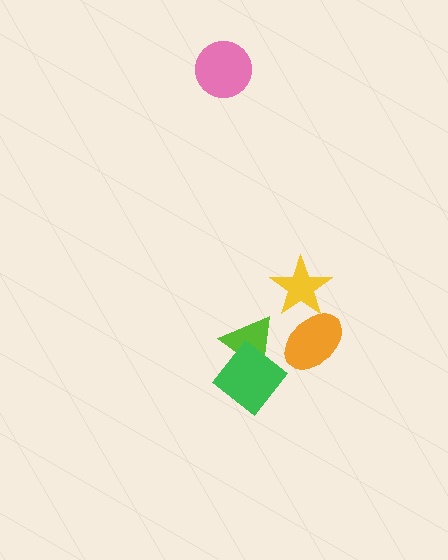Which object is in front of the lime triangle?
The green diamond is in front of the lime triangle.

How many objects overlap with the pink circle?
0 objects overlap with the pink circle.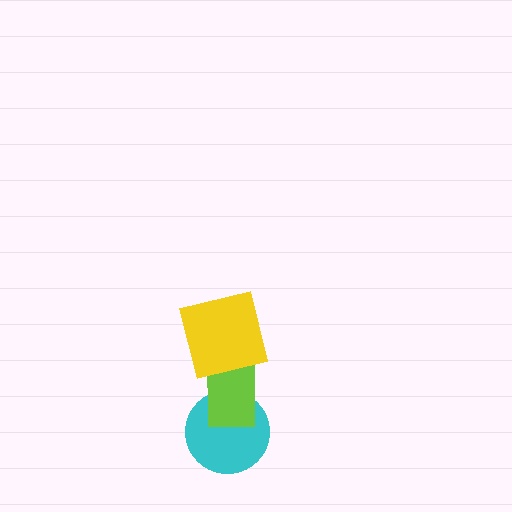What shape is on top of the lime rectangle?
The yellow square is on top of the lime rectangle.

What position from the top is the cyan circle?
The cyan circle is 3rd from the top.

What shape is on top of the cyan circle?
The lime rectangle is on top of the cyan circle.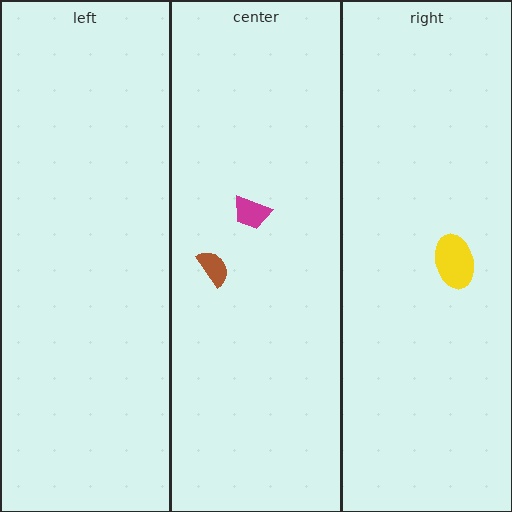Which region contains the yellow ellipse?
The right region.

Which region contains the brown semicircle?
The center region.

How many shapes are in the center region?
2.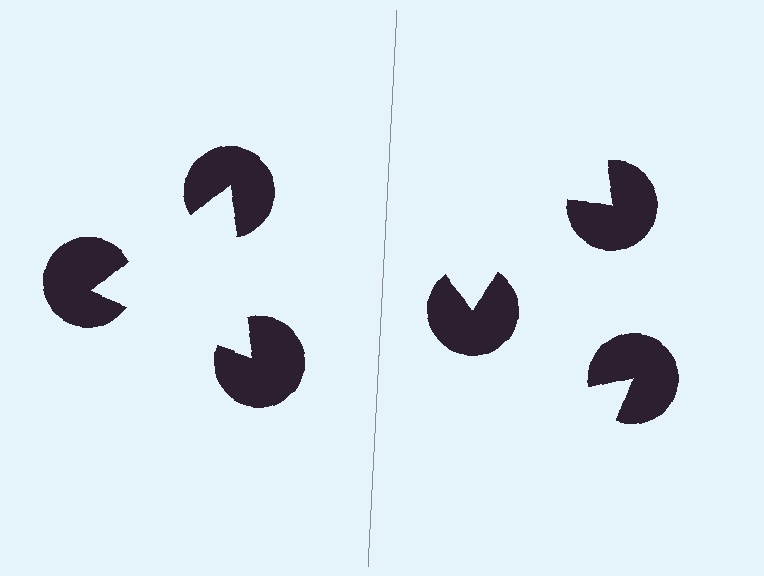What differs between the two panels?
The pac-man discs are positioned identically on both sides; only the wedge orientations differ. On the left they align to a triangle; on the right they are misaligned.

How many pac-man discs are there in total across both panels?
6 — 3 on each side.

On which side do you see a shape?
An illusory triangle appears on the left side. On the right side the wedge cuts are rotated, so no coherent shape forms.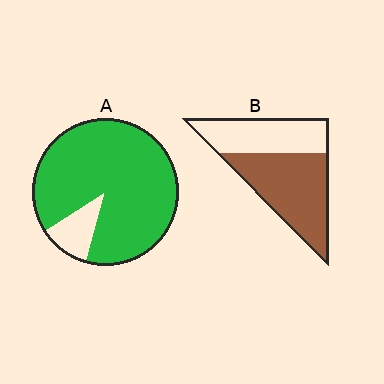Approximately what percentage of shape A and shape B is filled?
A is approximately 90% and B is approximately 60%.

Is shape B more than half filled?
Yes.